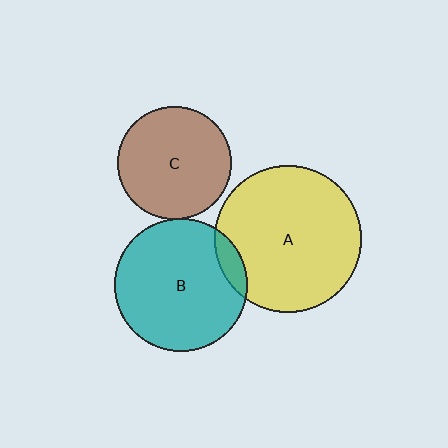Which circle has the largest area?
Circle A (yellow).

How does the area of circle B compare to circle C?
Approximately 1.4 times.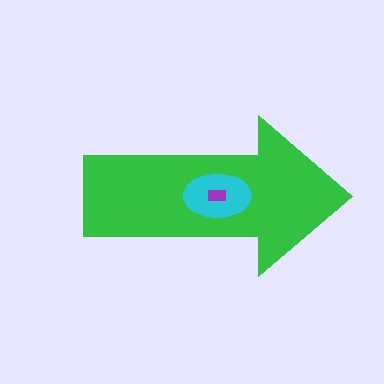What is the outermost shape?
The green arrow.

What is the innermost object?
The purple rectangle.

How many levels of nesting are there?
3.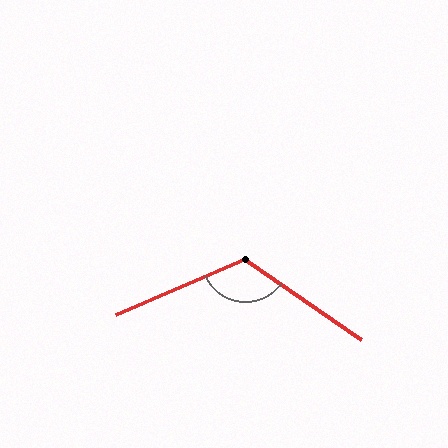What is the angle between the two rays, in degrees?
Approximately 122 degrees.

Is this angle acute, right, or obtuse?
It is obtuse.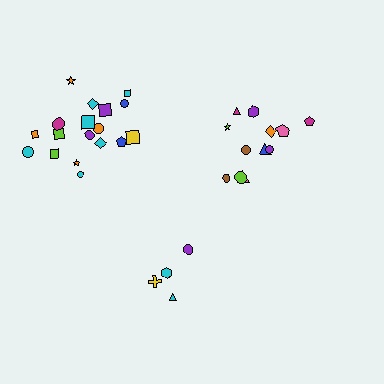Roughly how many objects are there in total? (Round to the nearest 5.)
Roughly 35 objects in total.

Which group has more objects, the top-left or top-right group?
The top-left group.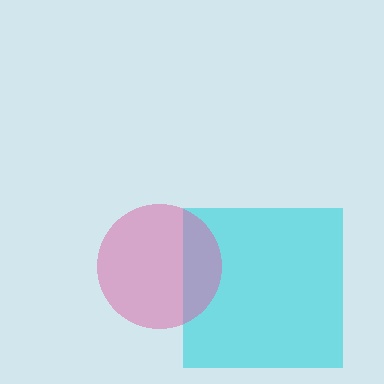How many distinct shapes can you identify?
There are 2 distinct shapes: a cyan square, a pink circle.